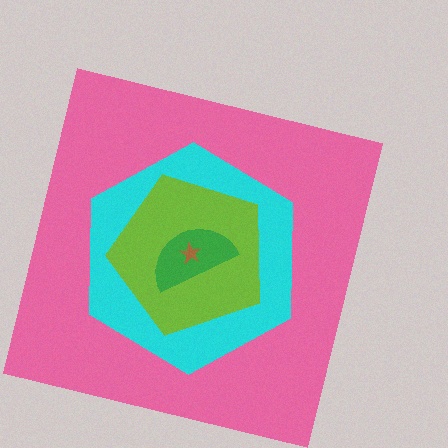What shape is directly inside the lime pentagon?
The green semicircle.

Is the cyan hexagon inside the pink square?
Yes.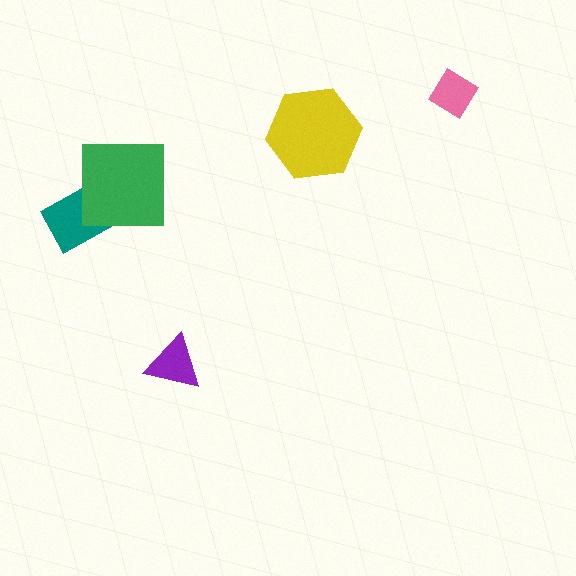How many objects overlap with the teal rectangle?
1 object overlaps with the teal rectangle.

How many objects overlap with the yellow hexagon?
0 objects overlap with the yellow hexagon.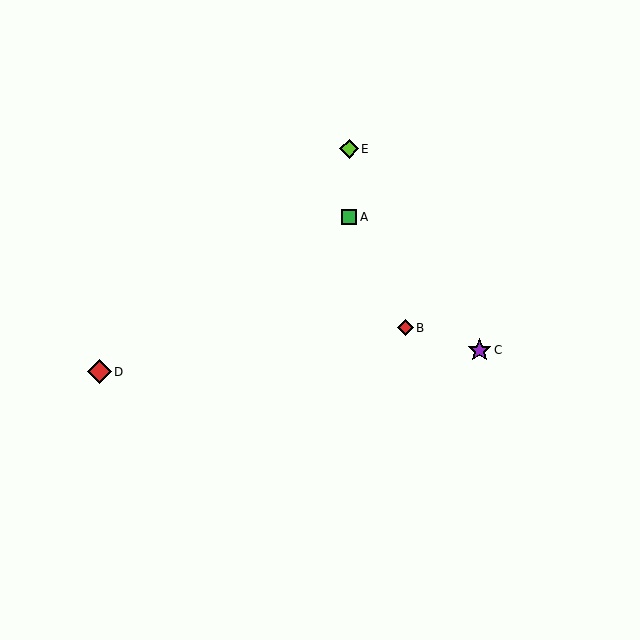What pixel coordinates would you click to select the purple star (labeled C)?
Click at (480, 350) to select the purple star C.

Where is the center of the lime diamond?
The center of the lime diamond is at (349, 149).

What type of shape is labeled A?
Shape A is a green square.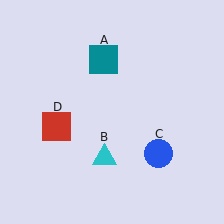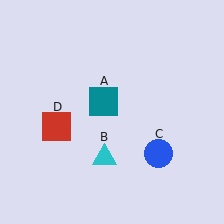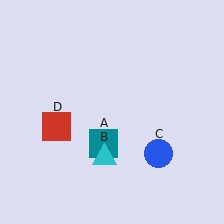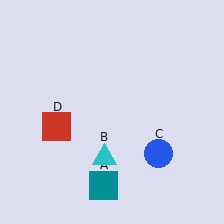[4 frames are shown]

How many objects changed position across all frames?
1 object changed position: teal square (object A).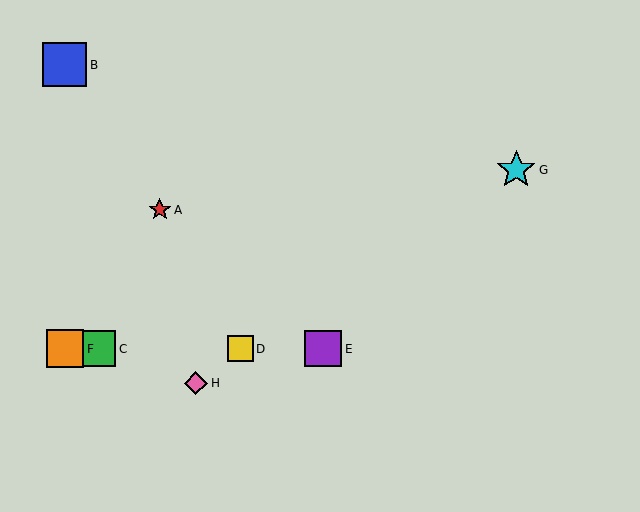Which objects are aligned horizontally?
Objects C, D, E, F are aligned horizontally.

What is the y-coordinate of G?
Object G is at y≈170.